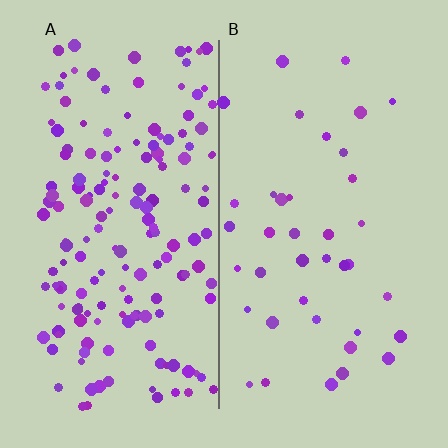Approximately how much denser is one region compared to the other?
Approximately 4.1× — region A over region B.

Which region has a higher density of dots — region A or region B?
A (the left).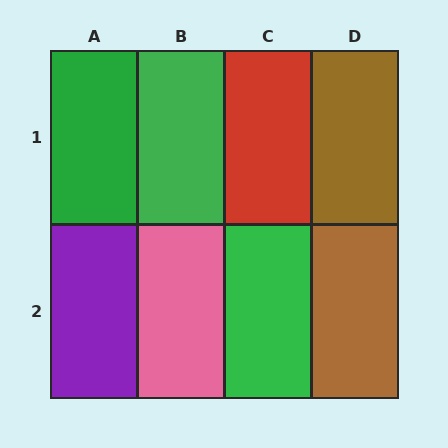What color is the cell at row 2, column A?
Purple.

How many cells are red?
1 cell is red.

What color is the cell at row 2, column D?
Brown.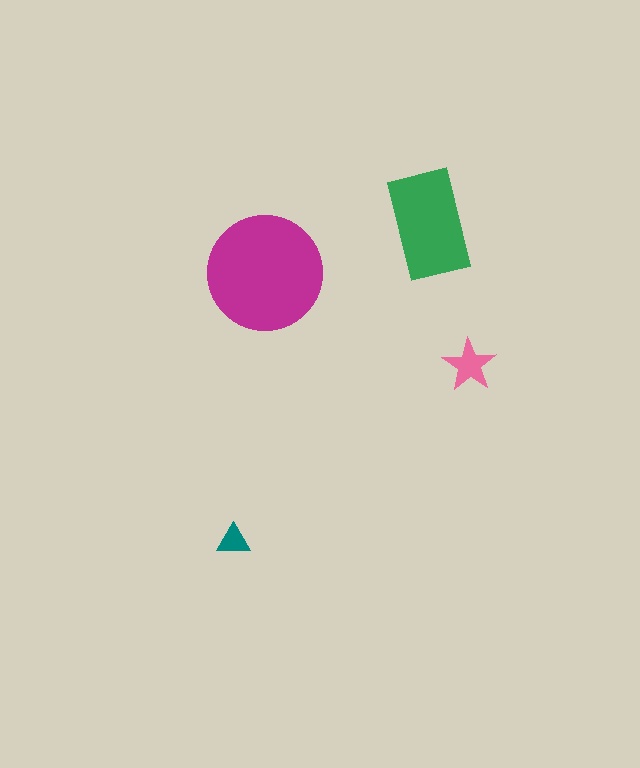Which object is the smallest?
The teal triangle.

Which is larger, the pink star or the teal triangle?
The pink star.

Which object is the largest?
The magenta circle.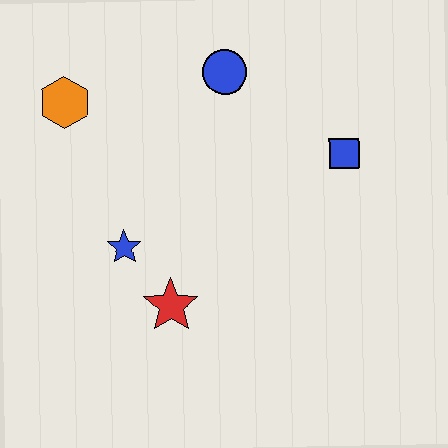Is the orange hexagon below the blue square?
No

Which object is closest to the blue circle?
The blue square is closest to the blue circle.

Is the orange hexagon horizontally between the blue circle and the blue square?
No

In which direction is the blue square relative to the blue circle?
The blue square is to the right of the blue circle.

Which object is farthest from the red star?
The blue circle is farthest from the red star.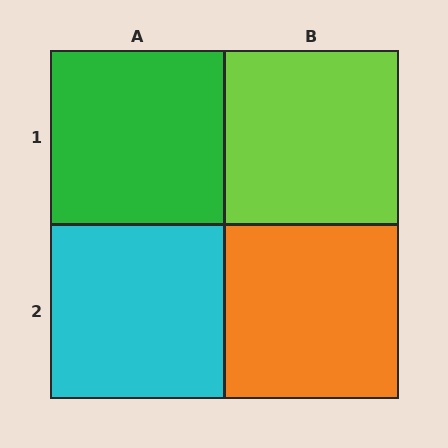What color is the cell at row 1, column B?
Lime.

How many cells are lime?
1 cell is lime.